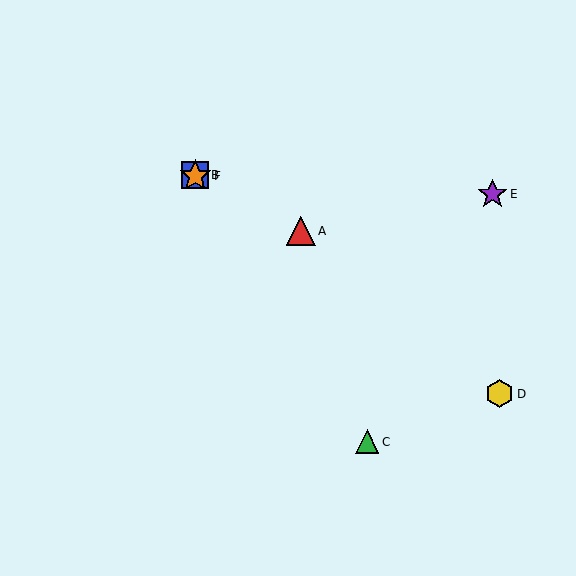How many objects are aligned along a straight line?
3 objects (B, C, F) are aligned along a straight line.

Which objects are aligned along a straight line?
Objects B, C, F are aligned along a straight line.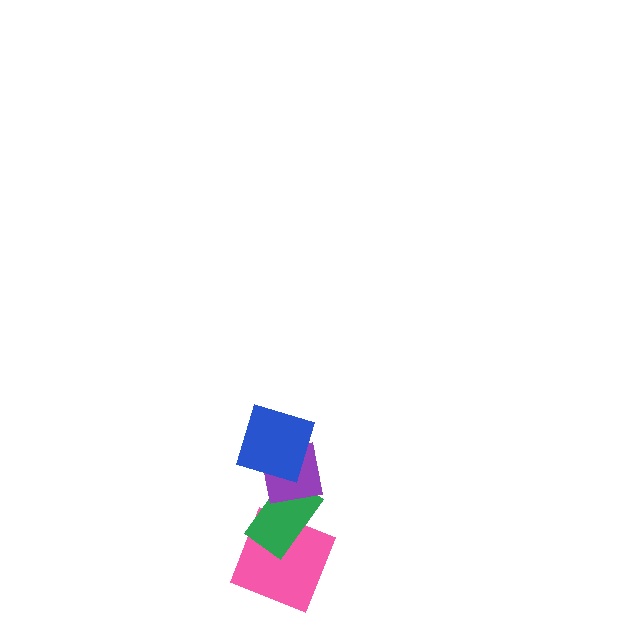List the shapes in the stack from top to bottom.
From top to bottom: the blue square, the purple square, the green rectangle, the pink square.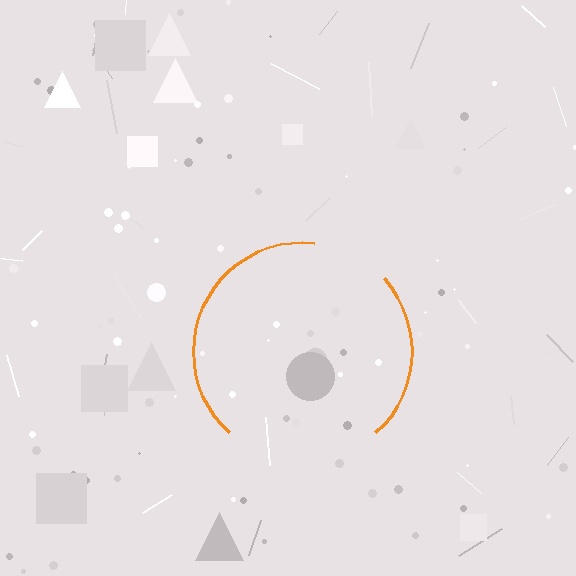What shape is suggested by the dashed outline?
The dashed outline suggests a circle.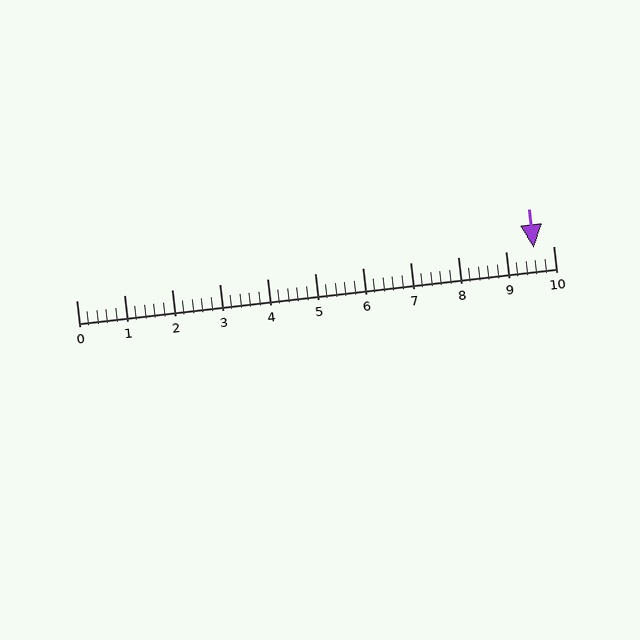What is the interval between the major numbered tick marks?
The major tick marks are spaced 1 units apart.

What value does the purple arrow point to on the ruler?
The purple arrow points to approximately 9.6.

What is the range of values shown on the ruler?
The ruler shows values from 0 to 10.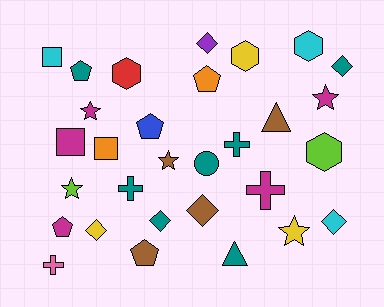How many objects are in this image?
There are 30 objects.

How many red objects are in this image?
There is 1 red object.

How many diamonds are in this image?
There are 6 diamonds.